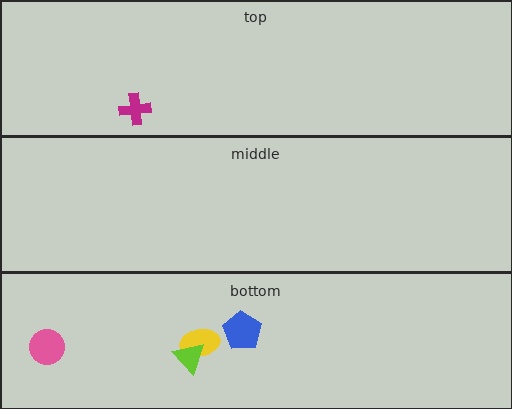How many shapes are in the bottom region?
4.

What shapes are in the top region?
The magenta cross.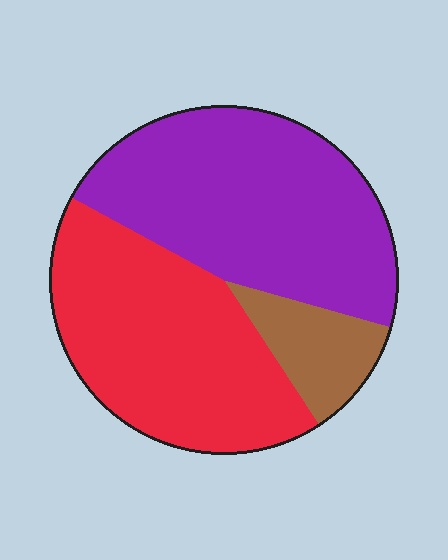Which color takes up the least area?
Brown, at roughly 10%.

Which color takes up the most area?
Purple, at roughly 45%.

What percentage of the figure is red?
Red covers roughly 40% of the figure.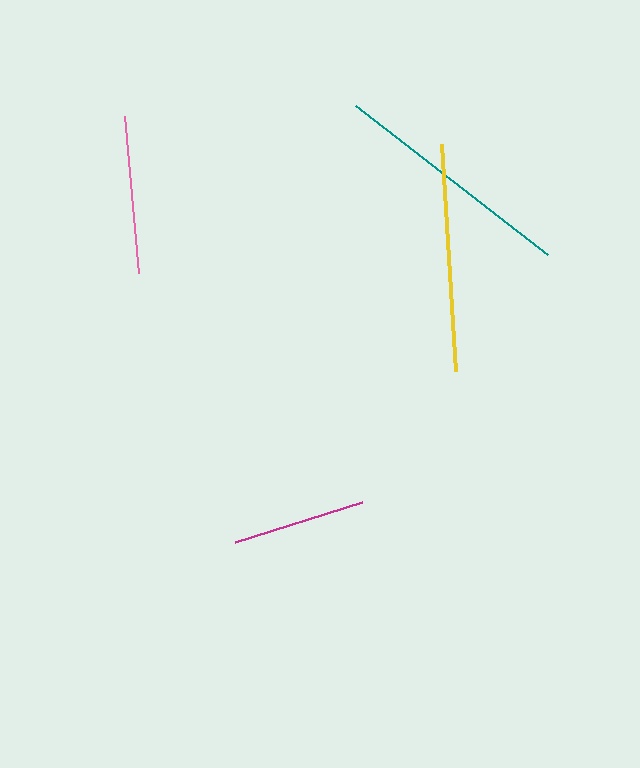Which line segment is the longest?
The teal line is the longest at approximately 243 pixels.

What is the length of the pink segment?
The pink segment is approximately 158 pixels long.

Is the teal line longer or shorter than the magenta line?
The teal line is longer than the magenta line.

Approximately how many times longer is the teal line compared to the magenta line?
The teal line is approximately 1.8 times the length of the magenta line.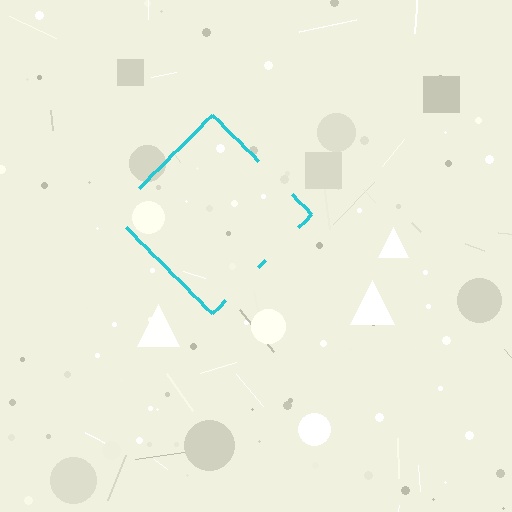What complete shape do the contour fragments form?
The contour fragments form a diamond.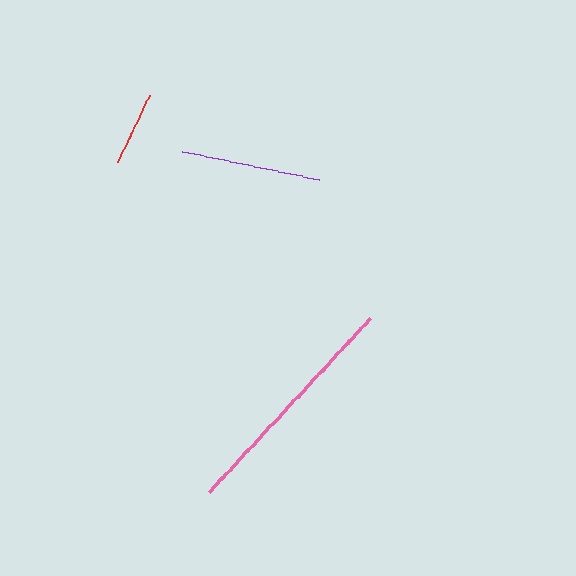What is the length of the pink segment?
The pink segment is approximately 237 pixels long.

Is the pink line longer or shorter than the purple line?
The pink line is longer than the purple line.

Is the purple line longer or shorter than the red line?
The purple line is longer than the red line.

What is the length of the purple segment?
The purple segment is approximately 140 pixels long.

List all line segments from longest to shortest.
From longest to shortest: pink, purple, red.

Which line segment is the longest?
The pink line is the longest at approximately 237 pixels.